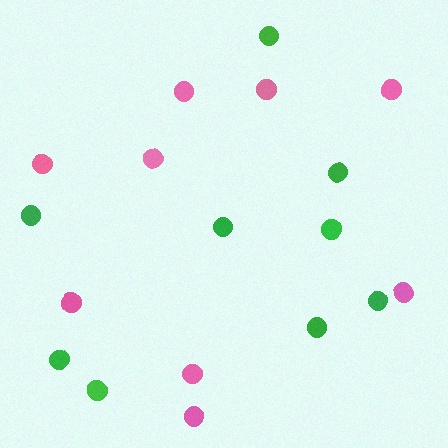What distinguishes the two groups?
There are 2 groups: one group of green circles (9) and one group of pink circles (9).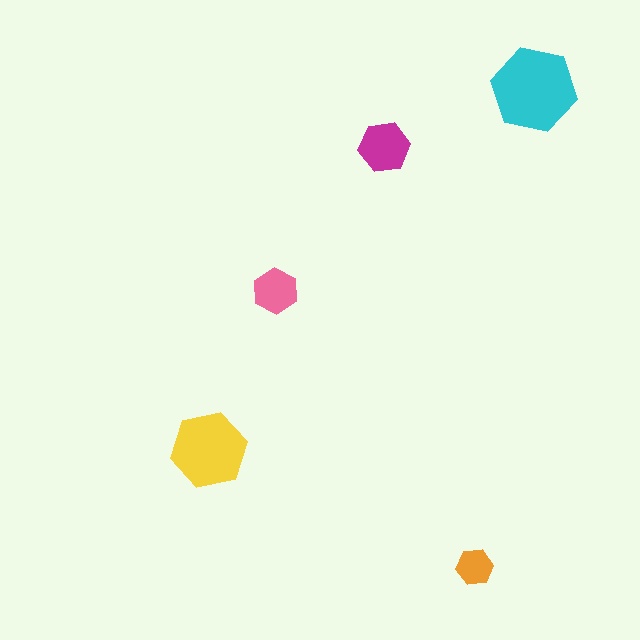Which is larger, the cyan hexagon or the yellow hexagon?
The cyan one.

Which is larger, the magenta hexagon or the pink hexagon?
The magenta one.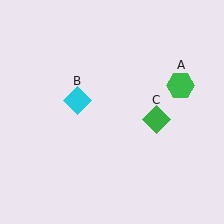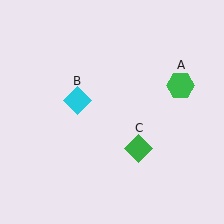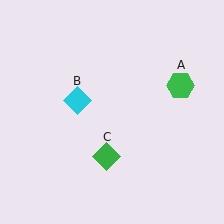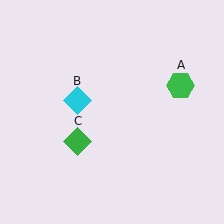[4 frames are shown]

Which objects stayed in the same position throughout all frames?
Green hexagon (object A) and cyan diamond (object B) remained stationary.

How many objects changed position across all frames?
1 object changed position: green diamond (object C).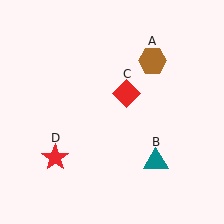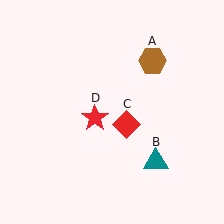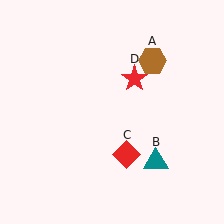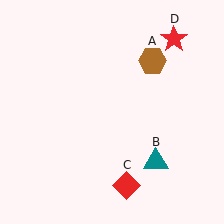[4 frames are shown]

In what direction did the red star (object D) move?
The red star (object D) moved up and to the right.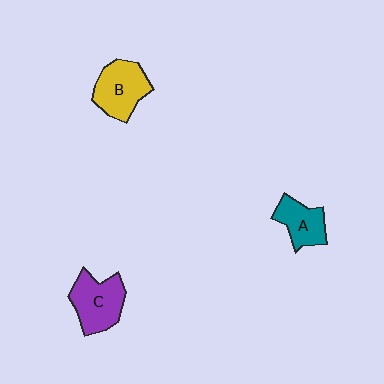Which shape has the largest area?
Shape C (purple).